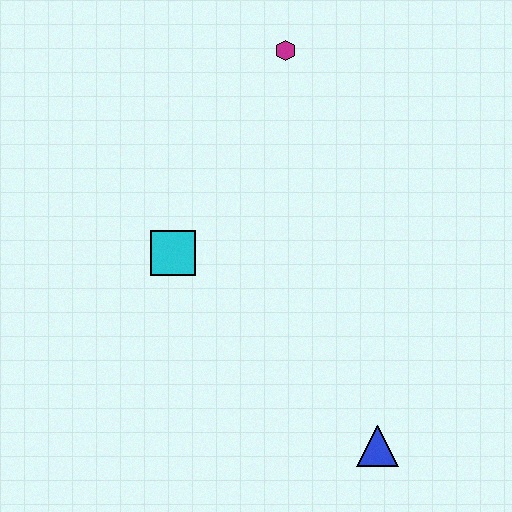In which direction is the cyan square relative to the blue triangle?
The cyan square is to the left of the blue triangle.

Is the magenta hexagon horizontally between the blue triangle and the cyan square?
Yes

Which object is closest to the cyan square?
The magenta hexagon is closest to the cyan square.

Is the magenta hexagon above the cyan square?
Yes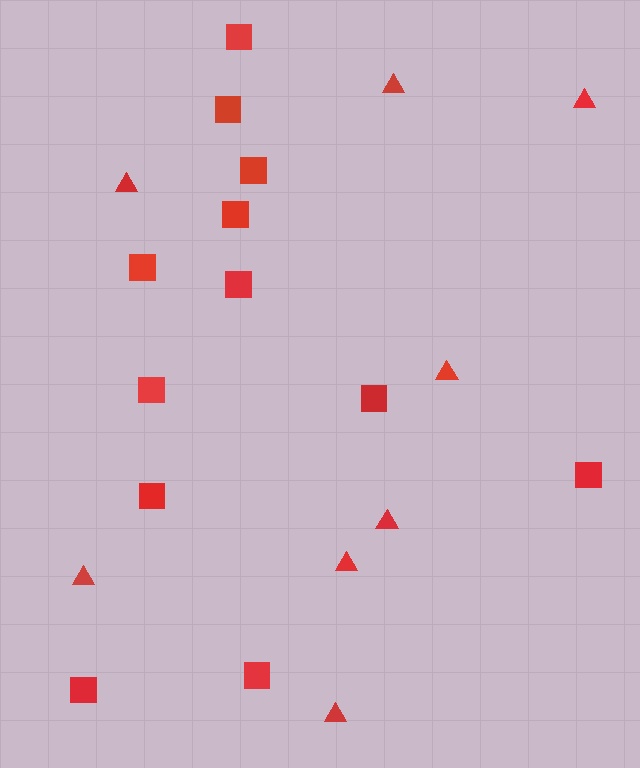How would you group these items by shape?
There are 2 groups: one group of triangles (8) and one group of squares (12).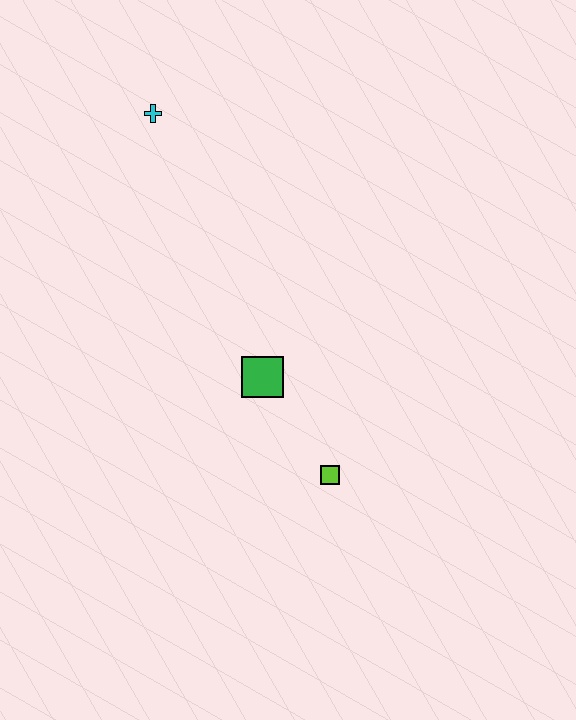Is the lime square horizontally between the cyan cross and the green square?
No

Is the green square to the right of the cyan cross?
Yes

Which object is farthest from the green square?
The cyan cross is farthest from the green square.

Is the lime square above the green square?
No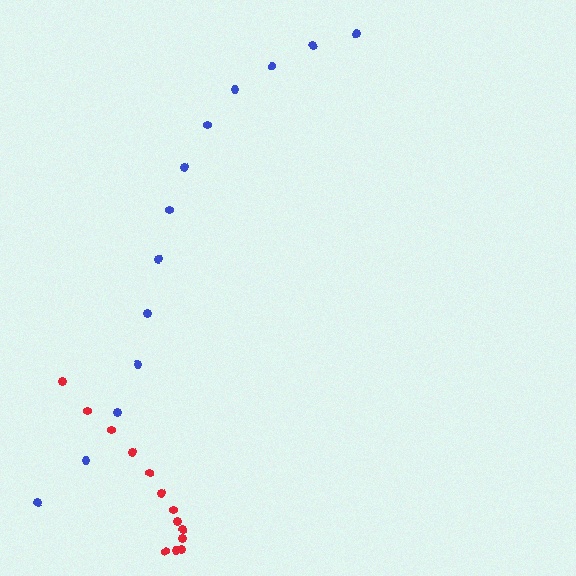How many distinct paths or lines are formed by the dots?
There are 2 distinct paths.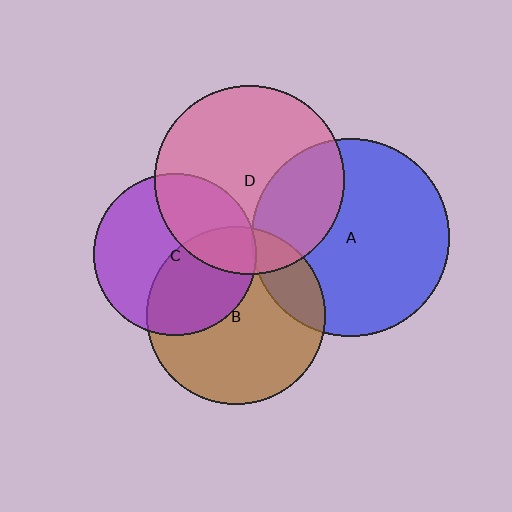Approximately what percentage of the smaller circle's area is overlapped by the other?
Approximately 15%.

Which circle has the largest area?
Circle A (blue).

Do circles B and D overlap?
Yes.